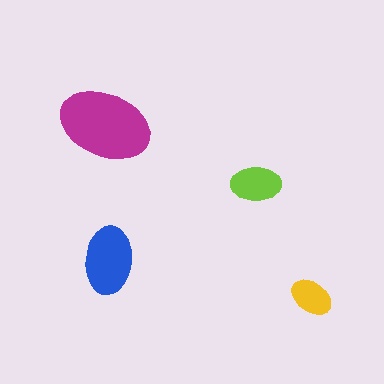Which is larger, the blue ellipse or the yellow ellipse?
The blue one.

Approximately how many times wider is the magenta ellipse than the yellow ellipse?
About 2 times wider.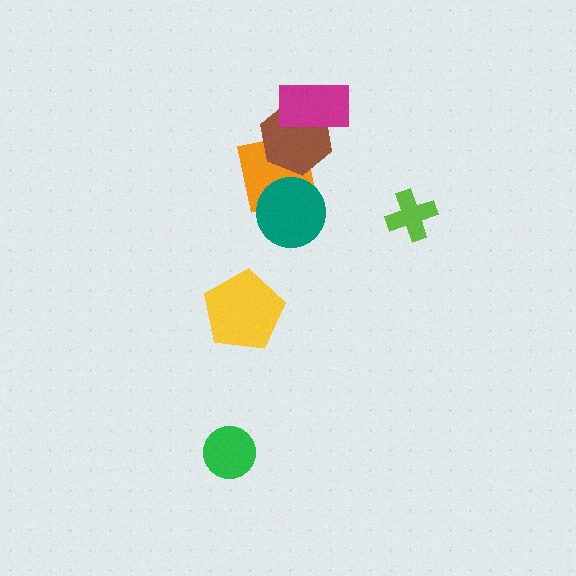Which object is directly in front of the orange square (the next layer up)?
The brown hexagon is directly in front of the orange square.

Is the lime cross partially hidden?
No, no other shape covers it.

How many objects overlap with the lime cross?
0 objects overlap with the lime cross.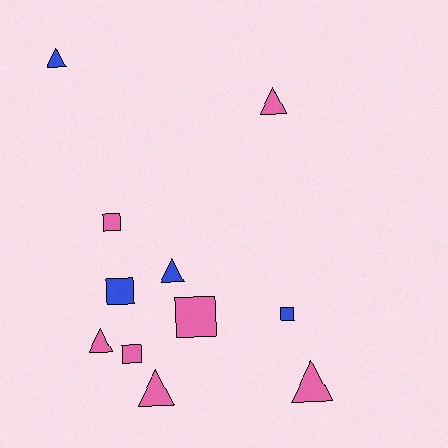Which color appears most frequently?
Pink, with 7 objects.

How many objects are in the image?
There are 11 objects.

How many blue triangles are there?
There are 2 blue triangles.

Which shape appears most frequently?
Triangle, with 6 objects.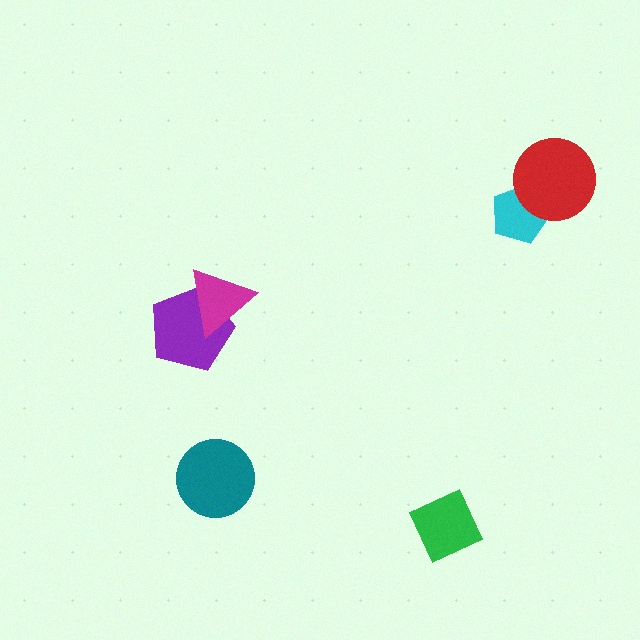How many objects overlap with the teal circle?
0 objects overlap with the teal circle.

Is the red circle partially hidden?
No, no other shape covers it.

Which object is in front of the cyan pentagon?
The red circle is in front of the cyan pentagon.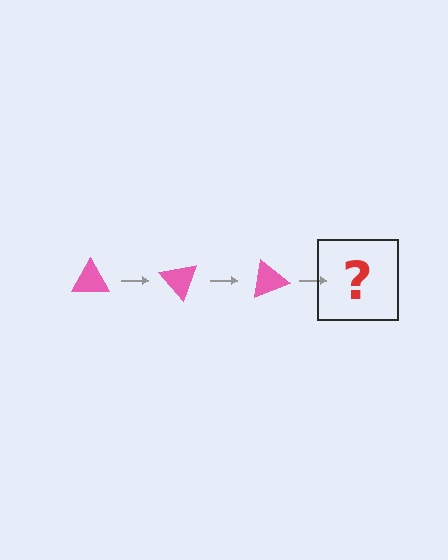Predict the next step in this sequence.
The next step is a pink triangle rotated 150 degrees.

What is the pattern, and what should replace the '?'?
The pattern is that the triangle rotates 50 degrees each step. The '?' should be a pink triangle rotated 150 degrees.